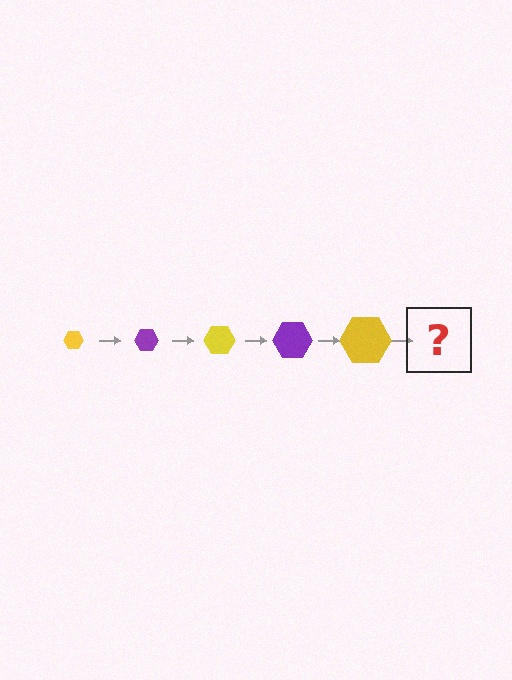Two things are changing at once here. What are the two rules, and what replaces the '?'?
The two rules are that the hexagon grows larger each step and the color cycles through yellow and purple. The '?' should be a purple hexagon, larger than the previous one.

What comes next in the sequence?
The next element should be a purple hexagon, larger than the previous one.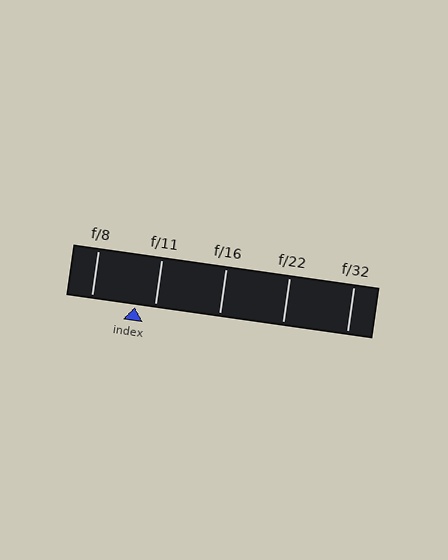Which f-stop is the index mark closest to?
The index mark is closest to f/11.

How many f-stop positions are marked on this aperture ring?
There are 5 f-stop positions marked.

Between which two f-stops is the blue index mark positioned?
The index mark is between f/8 and f/11.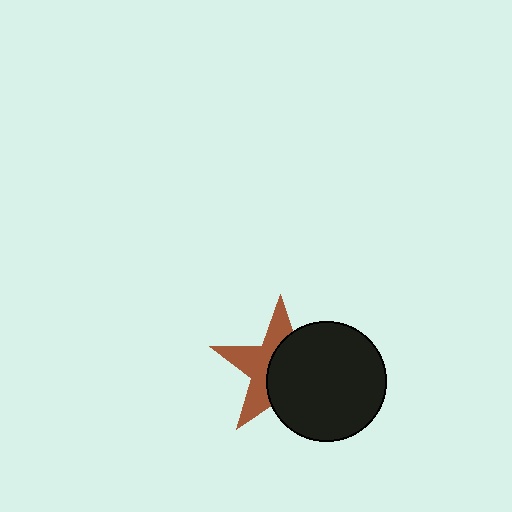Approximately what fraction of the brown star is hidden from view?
Roughly 55% of the brown star is hidden behind the black circle.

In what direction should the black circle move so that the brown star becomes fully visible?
The black circle should move right. That is the shortest direction to clear the overlap and leave the brown star fully visible.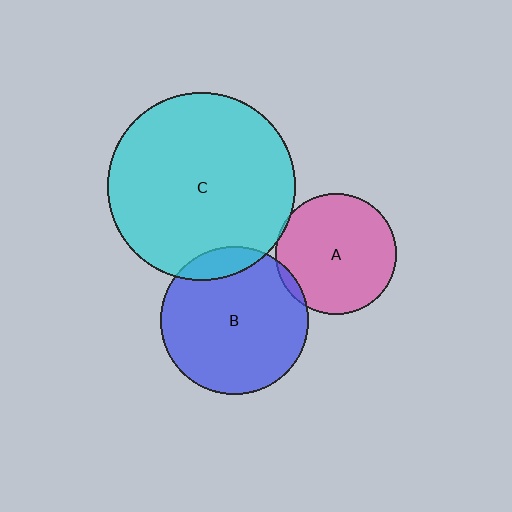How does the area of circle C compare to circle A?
Approximately 2.4 times.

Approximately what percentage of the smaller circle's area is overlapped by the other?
Approximately 5%.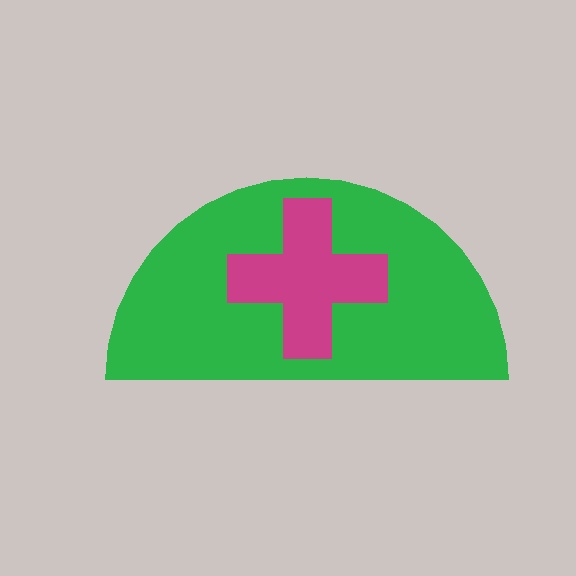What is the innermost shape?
The magenta cross.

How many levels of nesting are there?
2.